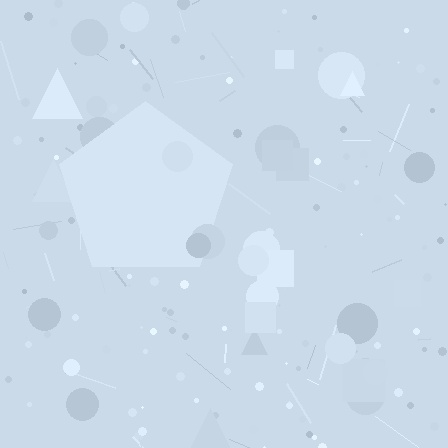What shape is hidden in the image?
A pentagon is hidden in the image.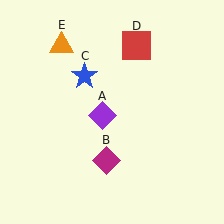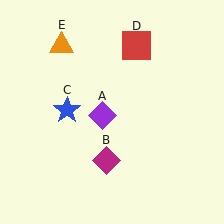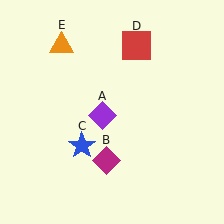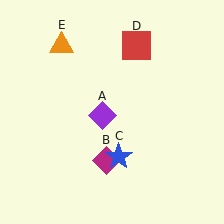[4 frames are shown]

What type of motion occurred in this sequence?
The blue star (object C) rotated counterclockwise around the center of the scene.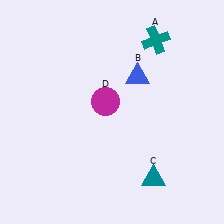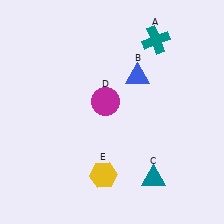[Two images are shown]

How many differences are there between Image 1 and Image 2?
There is 1 difference between the two images.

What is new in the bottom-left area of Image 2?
A yellow hexagon (E) was added in the bottom-left area of Image 2.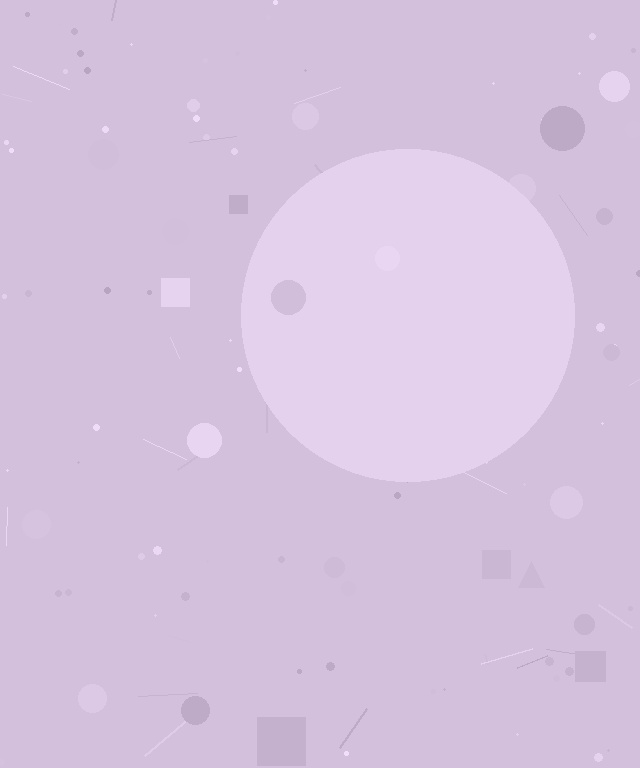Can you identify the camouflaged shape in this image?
The camouflaged shape is a circle.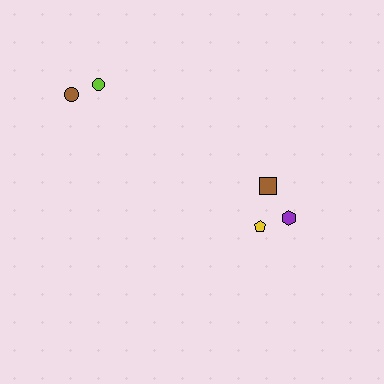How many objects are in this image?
There are 5 objects.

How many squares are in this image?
There is 1 square.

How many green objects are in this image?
There are no green objects.